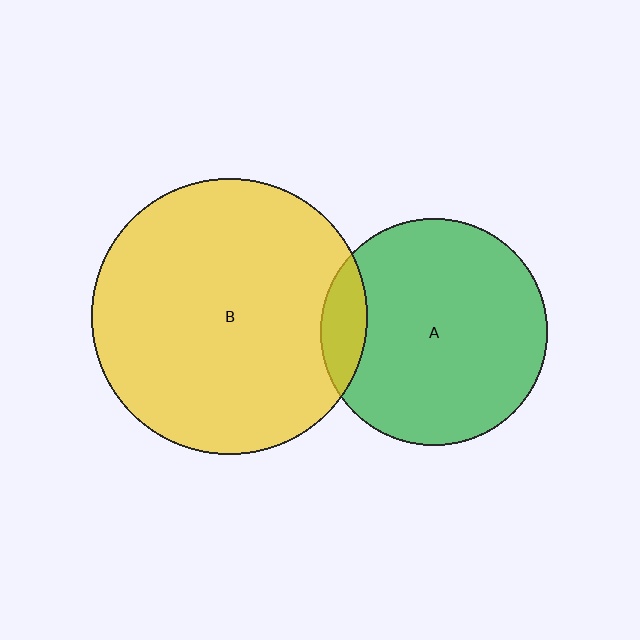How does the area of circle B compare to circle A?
Approximately 1.5 times.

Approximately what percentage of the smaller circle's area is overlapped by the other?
Approximately 10%.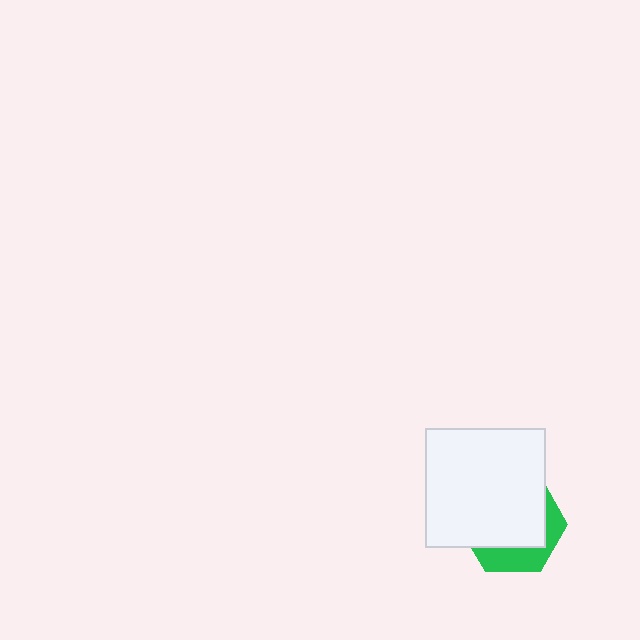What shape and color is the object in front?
The object in front is a white square.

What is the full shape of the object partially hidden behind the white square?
The partially hidden object is a green hexagon.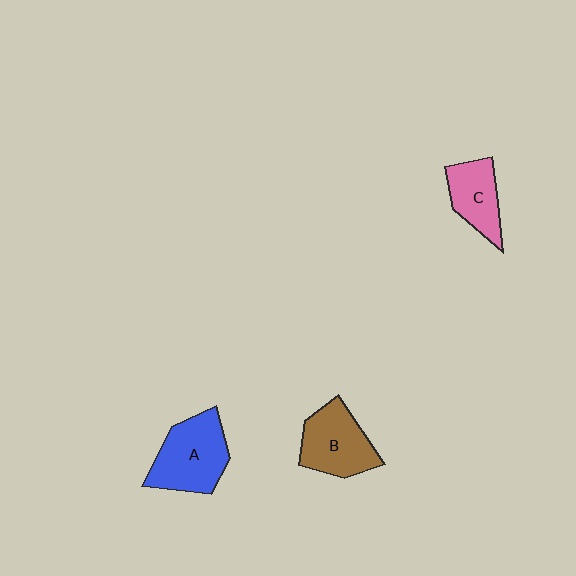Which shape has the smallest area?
Shape C (pink).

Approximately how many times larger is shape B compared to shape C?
Approximately 1.3 times.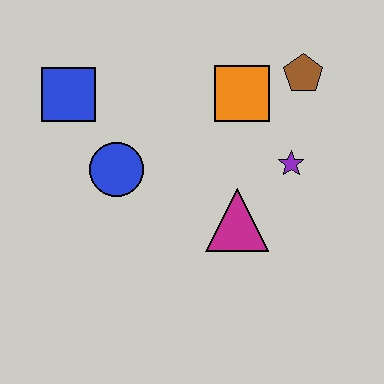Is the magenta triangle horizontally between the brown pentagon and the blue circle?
Yes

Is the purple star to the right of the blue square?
Yes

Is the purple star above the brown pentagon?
No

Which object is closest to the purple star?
The magenta triangle is closest to the purple star.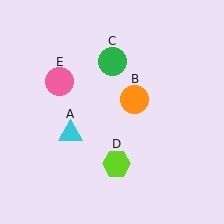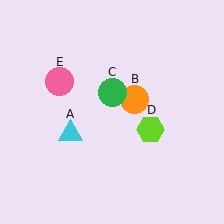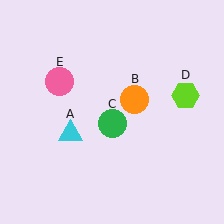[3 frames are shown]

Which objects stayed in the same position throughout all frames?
Cyan triangle (object A) and orange circle (object B) and pink circle (object E) remained stationary.